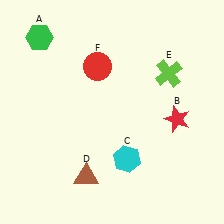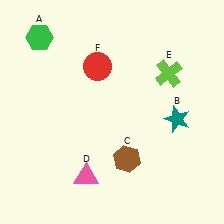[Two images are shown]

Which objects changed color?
B changed from red to teal. C changed from cyan to brown. D changed from brown to pink.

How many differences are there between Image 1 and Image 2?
There are 3 differences between the two images.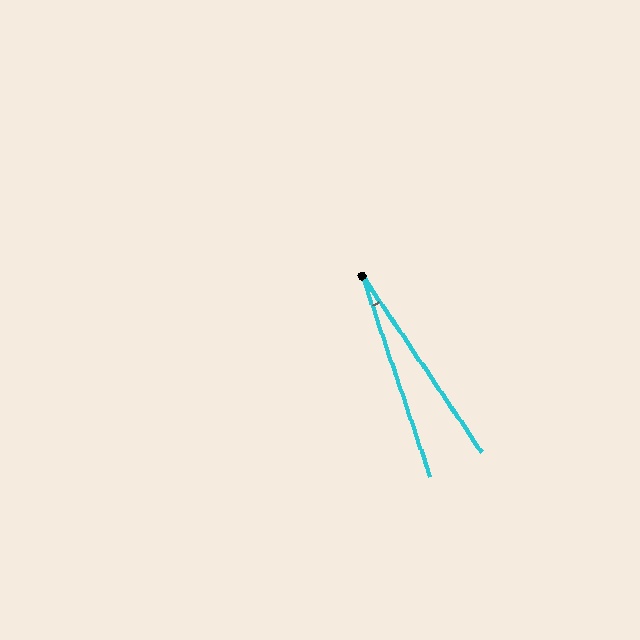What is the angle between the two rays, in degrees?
Approximately 15 degrees.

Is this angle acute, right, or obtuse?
It is acute.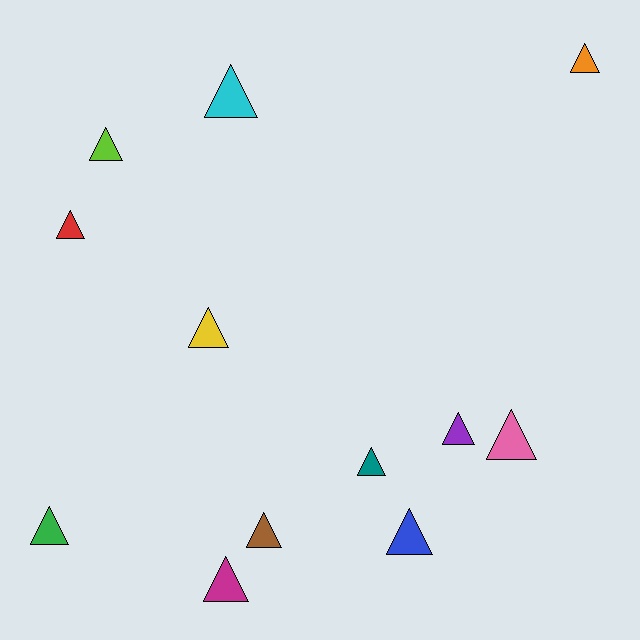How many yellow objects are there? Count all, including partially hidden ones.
There is 1 yellow object.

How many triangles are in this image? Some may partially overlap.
There are 12 triangles.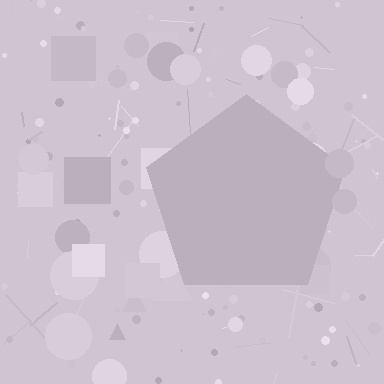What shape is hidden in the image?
A pentagon is hidden in the image.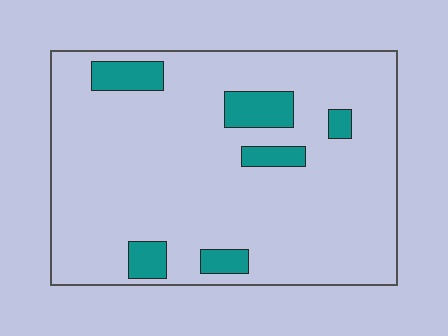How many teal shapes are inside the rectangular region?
6.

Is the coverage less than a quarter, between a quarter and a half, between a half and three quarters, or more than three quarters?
Less than a quarter.